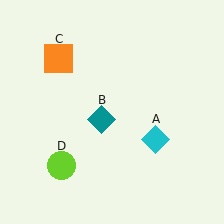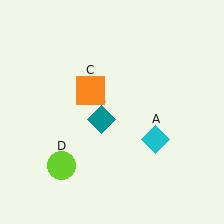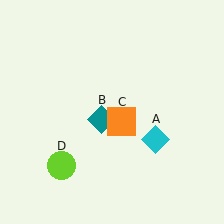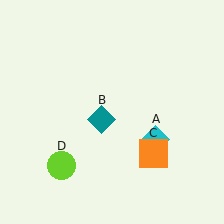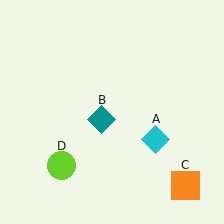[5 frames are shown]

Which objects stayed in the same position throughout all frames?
Cyan diamond (object A) and teal diamond (object B) and lime circle (object D) remained stationary.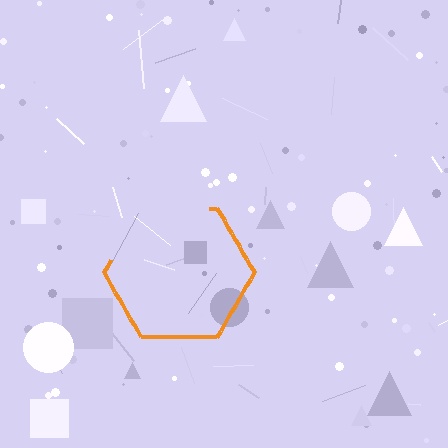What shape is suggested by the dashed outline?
The dashed outline suggests a hexagon.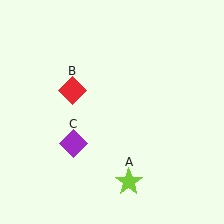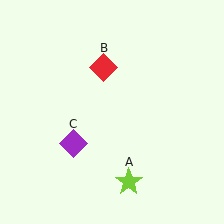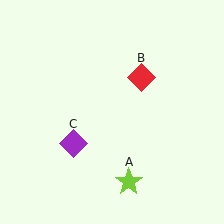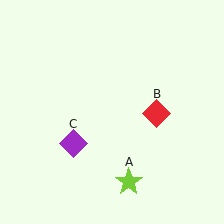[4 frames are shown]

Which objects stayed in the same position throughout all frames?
Lime star (object A) and purple diamond (object C) remained stationary.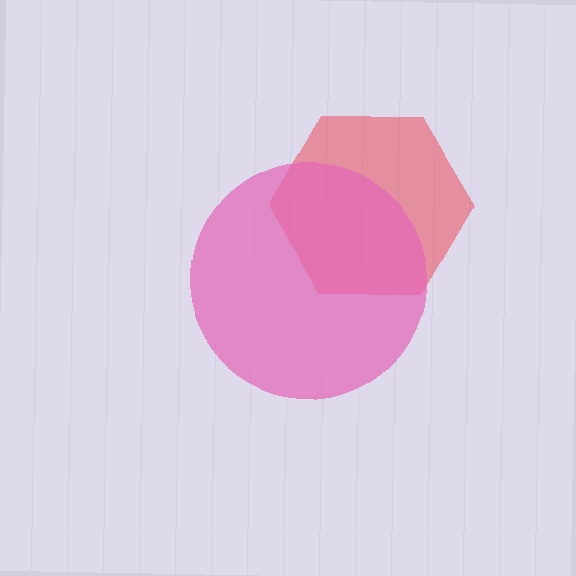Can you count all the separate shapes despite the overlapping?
Yes, there are 2 separate shapes.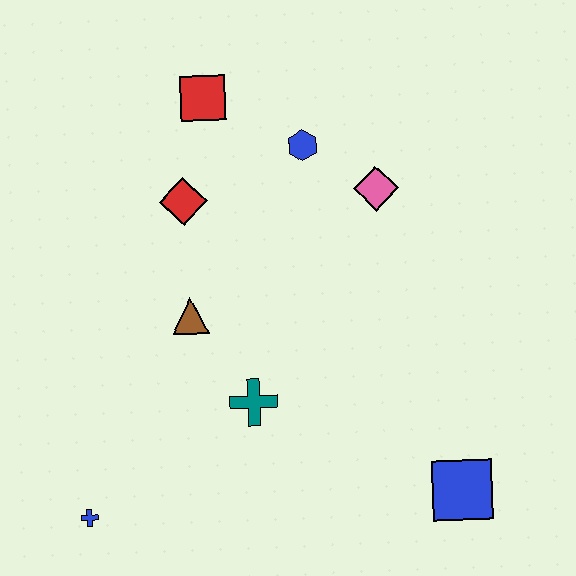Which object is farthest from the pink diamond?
The blue cross is farthest from the pink diamond.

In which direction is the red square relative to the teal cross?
The red square is above the teal cross.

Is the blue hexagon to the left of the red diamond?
No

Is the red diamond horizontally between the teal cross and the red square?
No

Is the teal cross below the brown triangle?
Yes